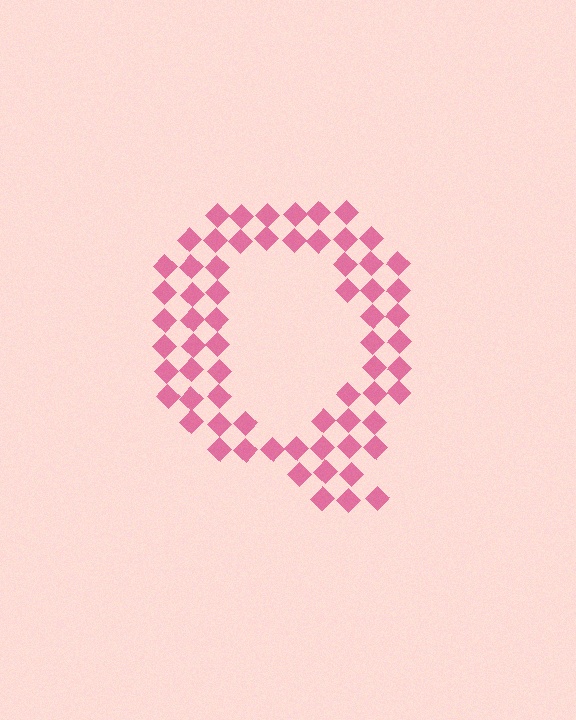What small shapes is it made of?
It is made of small diamonds.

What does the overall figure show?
The overall figure shows the letter Q.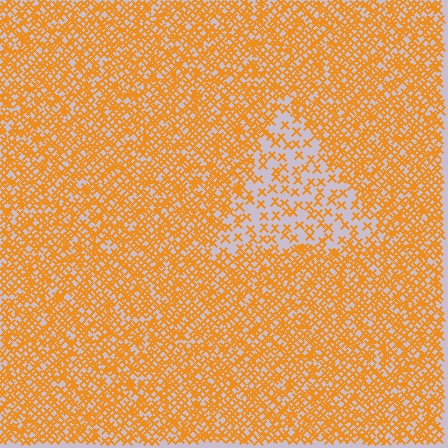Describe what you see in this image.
The image contains small orange elements arranged at two different densities. A triangle-shaped region is visible where the elements are less densely packed than the surrounding area.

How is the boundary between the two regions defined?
The boundary is defined by a change in element density (approximately 2.6x ratio). All elements are the same color, size, and shape.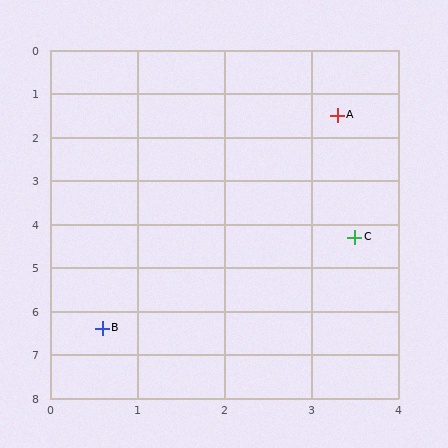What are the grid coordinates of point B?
Point B is at approximately (0.6, 6.4).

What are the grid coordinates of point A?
Point A is at approximately (3.3, 1.5).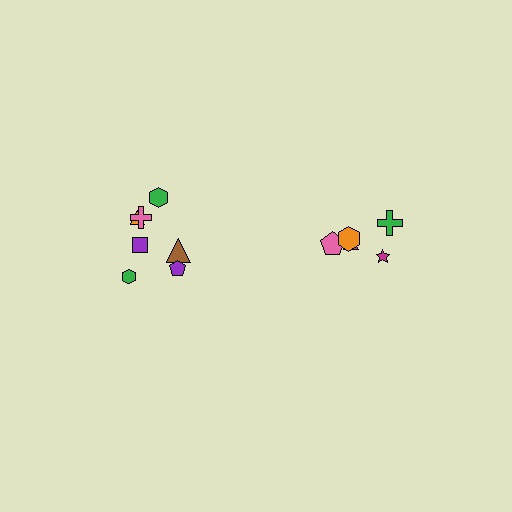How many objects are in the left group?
There are 7 objects.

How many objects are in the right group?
There are 5 objects.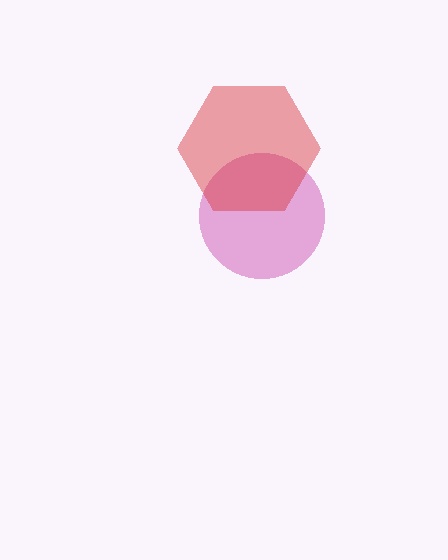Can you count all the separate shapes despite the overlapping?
Yes, there are 2 separate shapes.